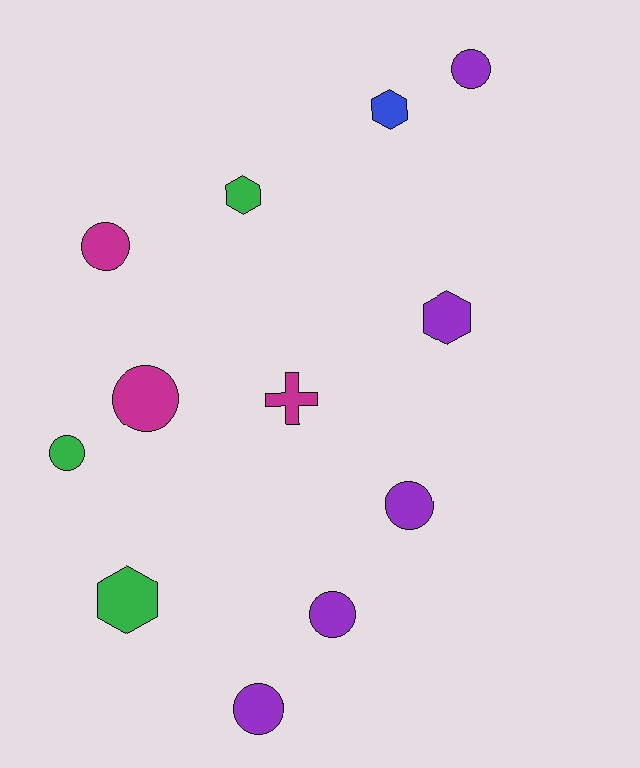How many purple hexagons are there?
There is 1 purple hexagon.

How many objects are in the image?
There are 12 objects.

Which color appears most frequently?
Purple, with 5 objects.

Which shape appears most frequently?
Circle, with 7 objects.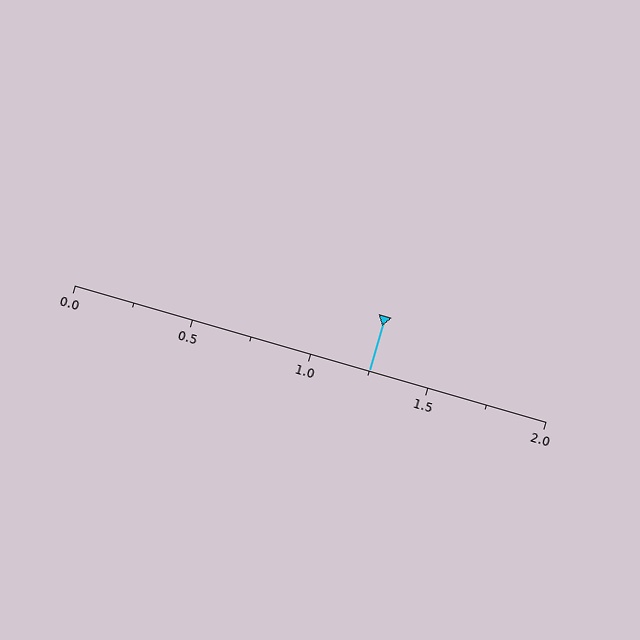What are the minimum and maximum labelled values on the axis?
The axis runs from 0.0 to 2.0.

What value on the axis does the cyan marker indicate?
The marker indicates approximately 1.25.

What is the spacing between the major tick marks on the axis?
The major ticks are spaced 0.5 apart.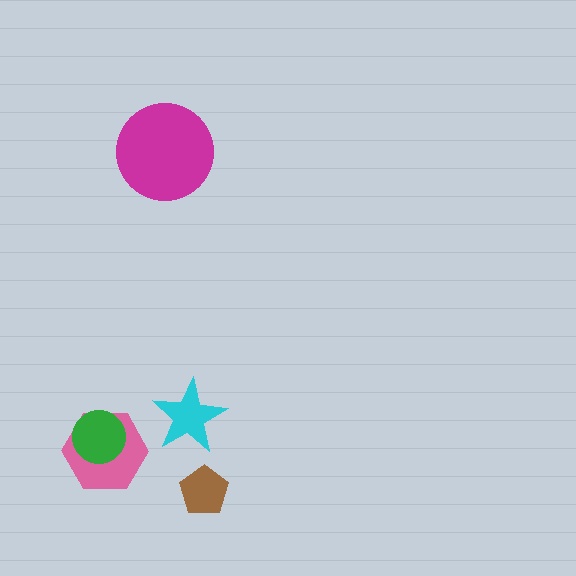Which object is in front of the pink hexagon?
The green circle is in front of the pink hexagon.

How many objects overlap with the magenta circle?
0 objects overlap with the magenta circle.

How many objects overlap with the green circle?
1 object overlaps with the green circle.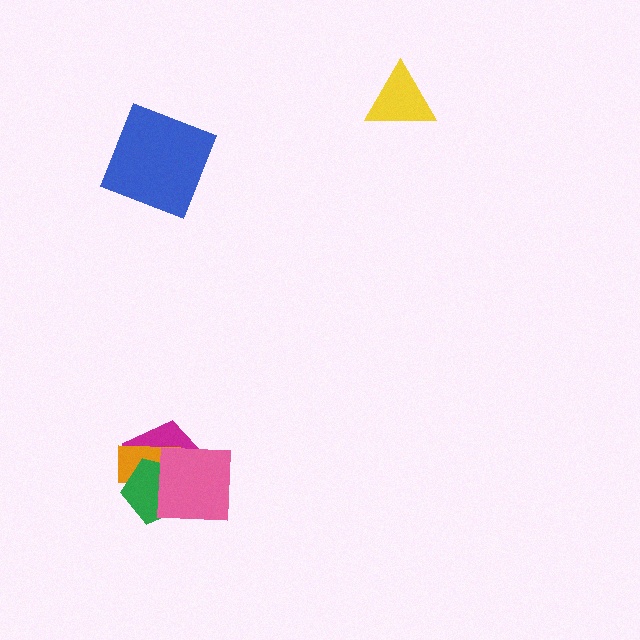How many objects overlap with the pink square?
3 objects overlap with the pink square.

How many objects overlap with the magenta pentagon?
3 objects overlap with the magenta pentagon.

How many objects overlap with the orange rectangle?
3 objects overlap with the orange rectangle.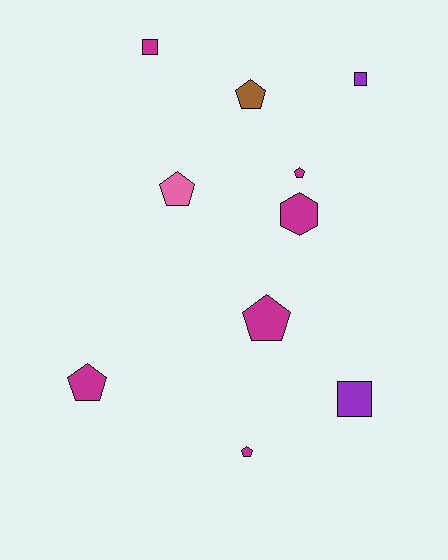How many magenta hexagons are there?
There is 1 magenta hexagon.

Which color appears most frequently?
Magenta, with 6 objects.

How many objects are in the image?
There are 10 objects.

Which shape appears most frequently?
Pentagon, with 6 objects.